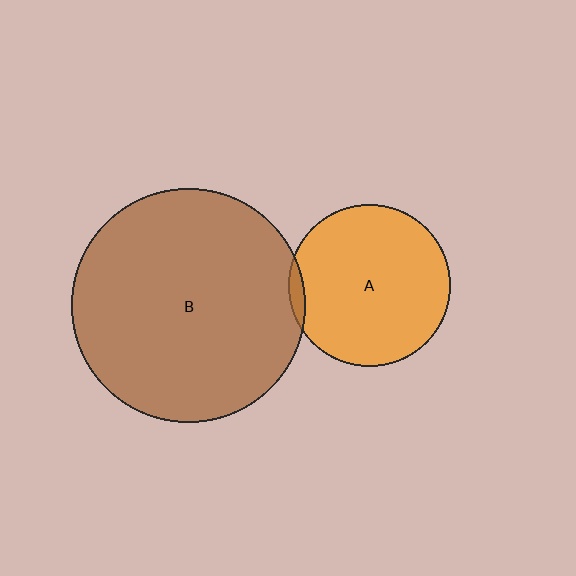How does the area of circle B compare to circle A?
Approximately 2.1 times.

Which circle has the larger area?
Circle B (brown).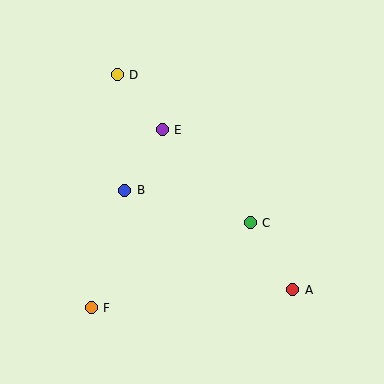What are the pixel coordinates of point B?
Point B is at (125, 190).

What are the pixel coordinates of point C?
Point C is at (250, 223).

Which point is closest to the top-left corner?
Point D is closest to the top-left corner.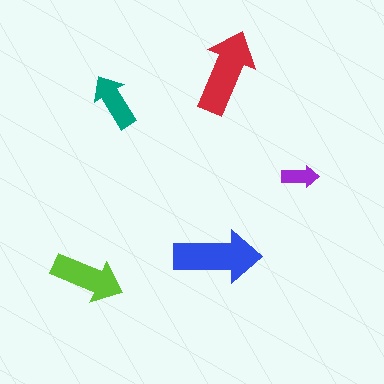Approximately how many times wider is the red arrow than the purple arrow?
About 2.5 times wider.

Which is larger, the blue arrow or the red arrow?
The blue one.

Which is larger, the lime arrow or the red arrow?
The red one.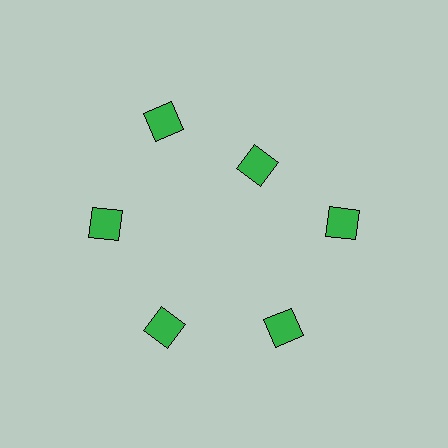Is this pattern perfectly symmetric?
No. The 6 green diamonds are arranged in a ring, but one element near the 1 o'clock position is pulled inward toward the center, breaking the 6-fold rotational symmetry.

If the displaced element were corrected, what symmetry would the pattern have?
It would have 6-fold rotational symmetry — the pattern would map onto itself every 60 degrees.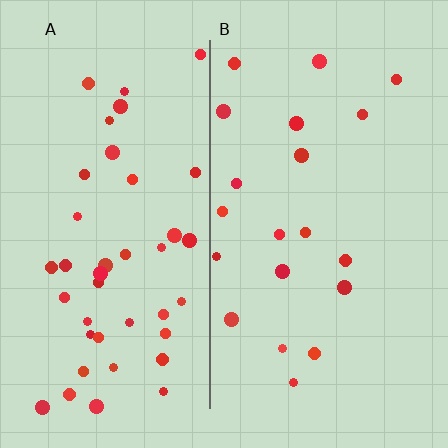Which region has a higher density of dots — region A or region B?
A (the left).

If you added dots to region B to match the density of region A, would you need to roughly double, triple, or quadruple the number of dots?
Approximately double.